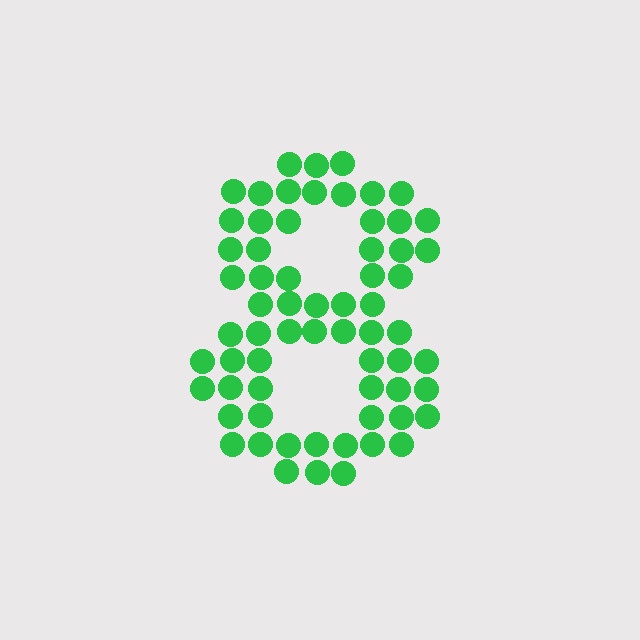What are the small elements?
The small elements are circles.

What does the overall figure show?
The overall figure shows the digit 8.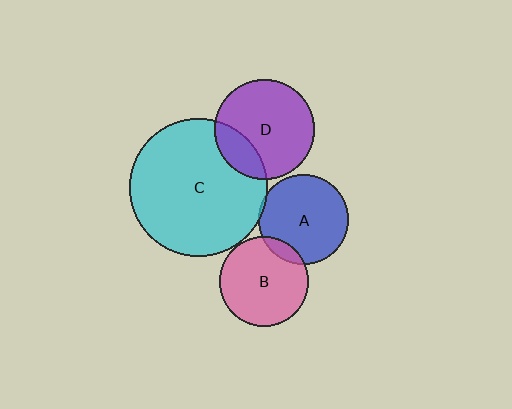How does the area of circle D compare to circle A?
Approximately 1.2 times.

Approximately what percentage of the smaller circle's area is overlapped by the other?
Approximately 20%.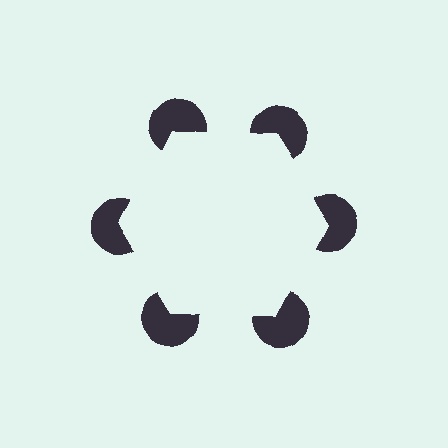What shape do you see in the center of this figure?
An illusory hexagon — its edges are inferred from the aligned wedge cuts in the pac-man discs, not physically drawn.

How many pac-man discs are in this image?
There are 6 — one at each vertex of the illusory hexagon.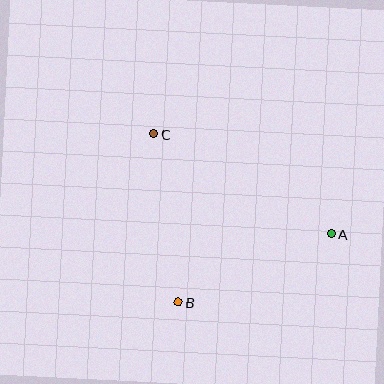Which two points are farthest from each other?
Points A and C are farthest from each other.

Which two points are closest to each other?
Points A and B are closest to each other.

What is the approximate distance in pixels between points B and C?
The distance between B and C is approximately 170 pixels.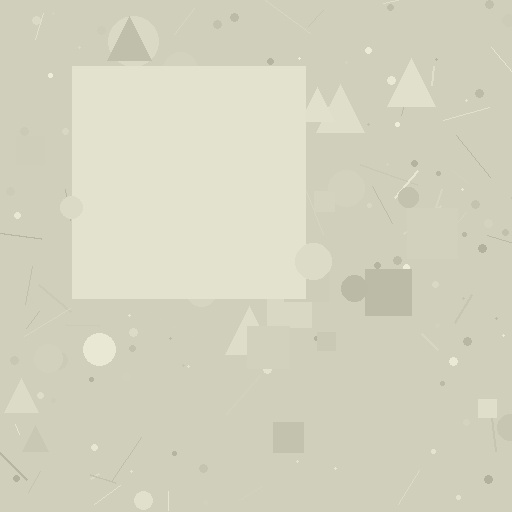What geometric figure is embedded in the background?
A square is embedded in the background.